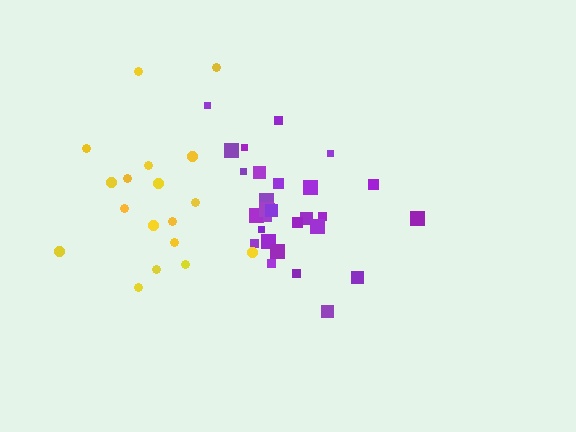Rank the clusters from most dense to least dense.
purple, yellow.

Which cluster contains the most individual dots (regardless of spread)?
Purple (30).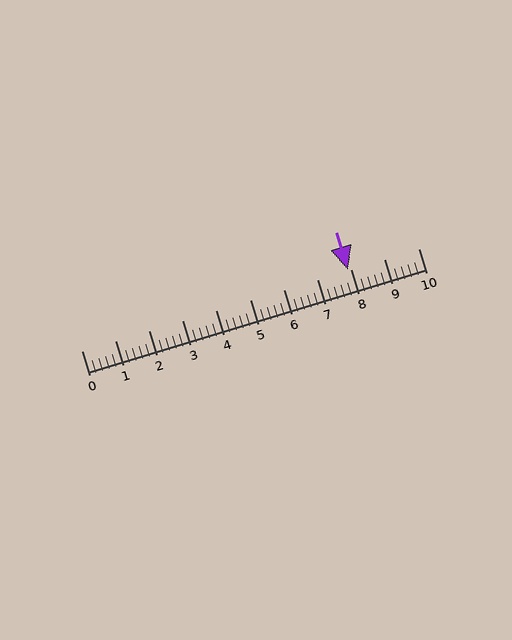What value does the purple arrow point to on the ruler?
The purple arrow points to approximately 7.9.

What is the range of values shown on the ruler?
The ruler shows values from 0 to 10.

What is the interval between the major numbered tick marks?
The major tick marks are spaced 1 units apart.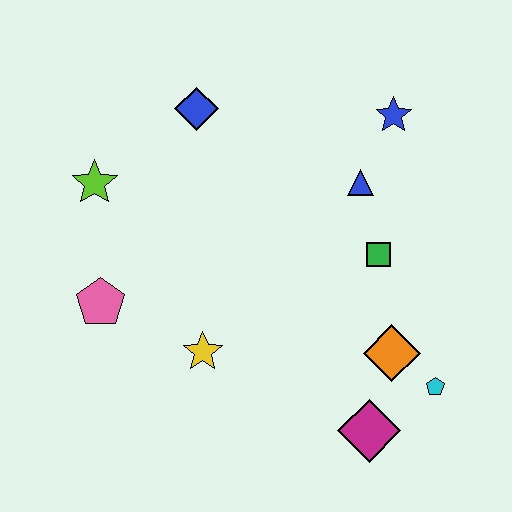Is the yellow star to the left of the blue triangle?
Yes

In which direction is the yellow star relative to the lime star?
The yellow star is below the lime star.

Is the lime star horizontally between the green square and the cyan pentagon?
No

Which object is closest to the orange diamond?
The cyan pentagon is closest to the orange diamond.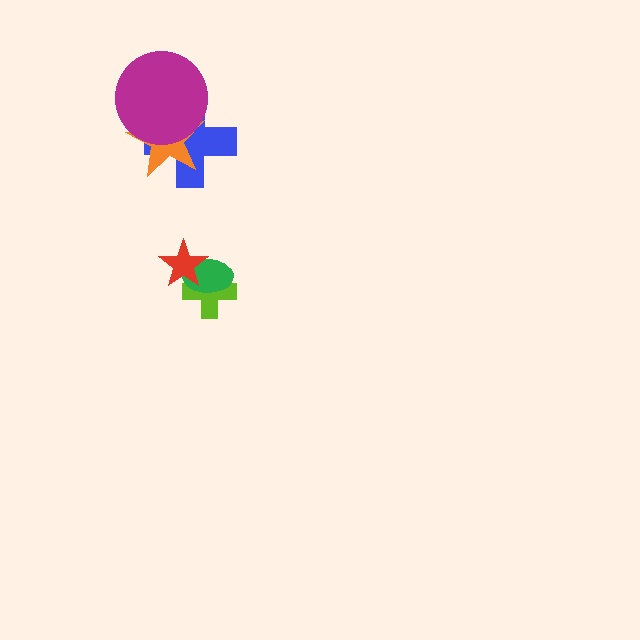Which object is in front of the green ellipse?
The red star is in front of the green ellipse.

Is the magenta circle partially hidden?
No, no other shape covers it.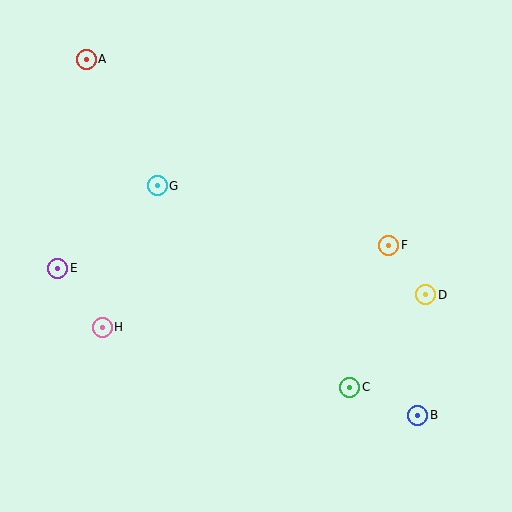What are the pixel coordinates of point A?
Point A is at (86, 59).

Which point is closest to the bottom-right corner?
Point B is closest to the bottom-right corner.